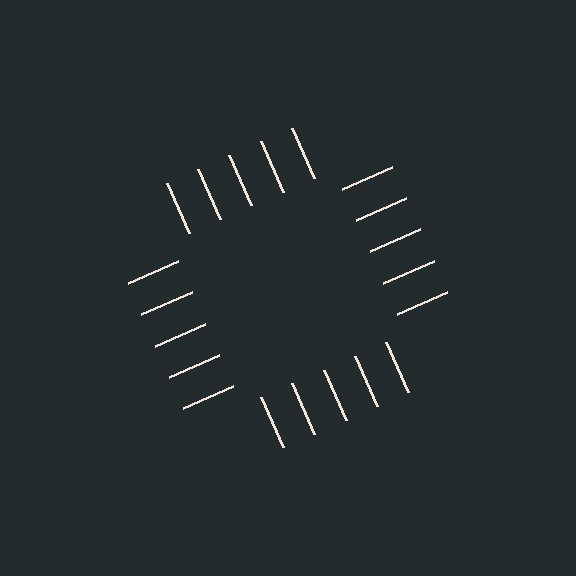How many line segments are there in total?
20 — 5 along each of the 4 edges.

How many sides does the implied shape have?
4 sides — the line-ends trace a square.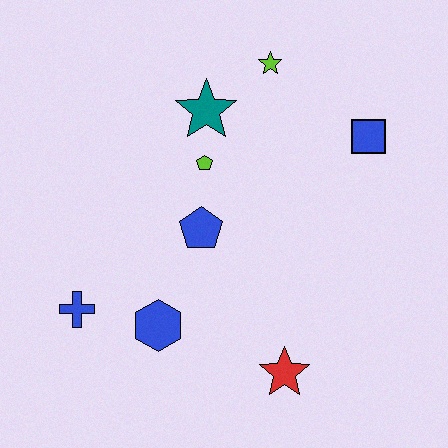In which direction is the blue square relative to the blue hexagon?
The blue square is to the right of the blue hexagon.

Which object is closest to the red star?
The blue hexagon is closest to the red star.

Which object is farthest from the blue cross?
The blue square is farthest from the blue cross.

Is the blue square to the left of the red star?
No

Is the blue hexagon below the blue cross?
Yes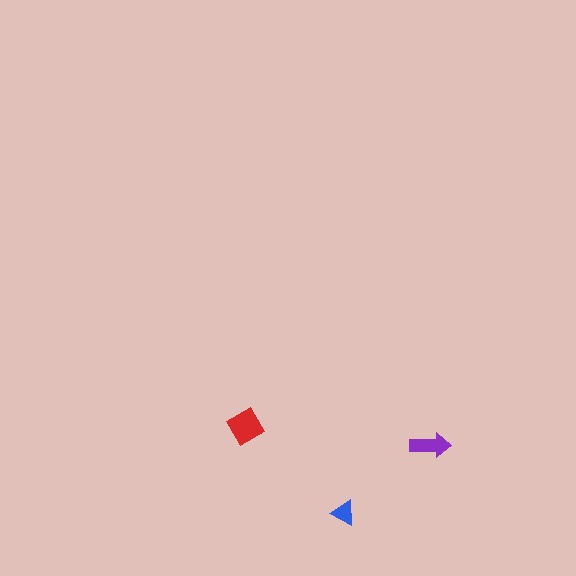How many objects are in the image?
There are 3 objects in the image.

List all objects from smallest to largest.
The blue triangle, the purple arrow, the red diamond.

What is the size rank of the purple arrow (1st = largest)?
2nd.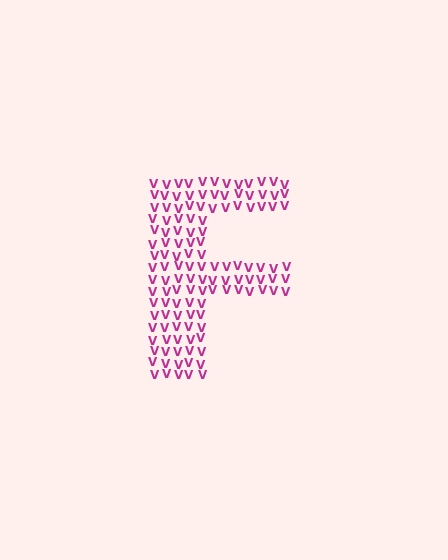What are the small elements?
The small elements are letter V's.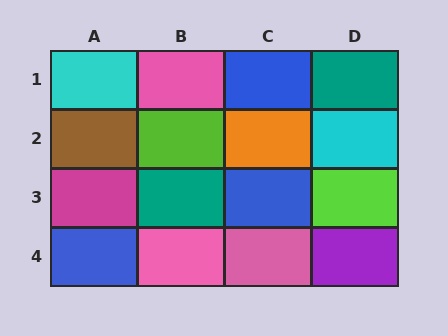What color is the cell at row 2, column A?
Brown.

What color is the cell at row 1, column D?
Teal.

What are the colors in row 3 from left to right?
Magenta, teal, blue, lime.